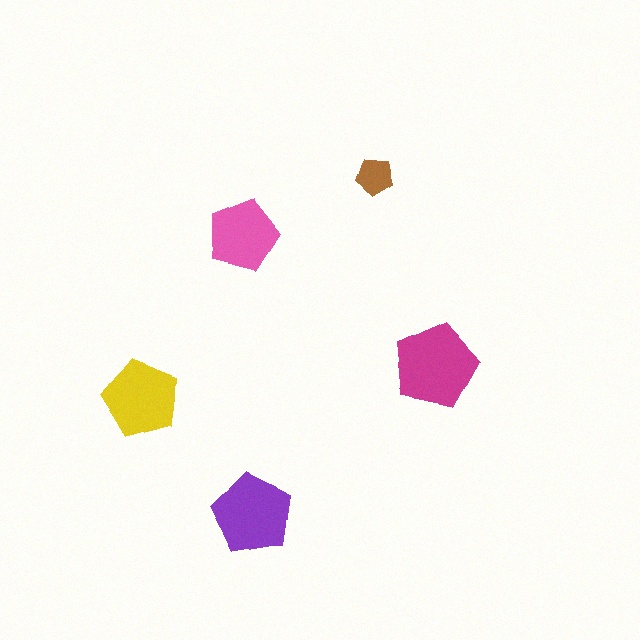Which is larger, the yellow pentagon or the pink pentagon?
The yellow one.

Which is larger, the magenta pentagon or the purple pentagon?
The magenta one.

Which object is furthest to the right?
The magenta pentagon is rightmost.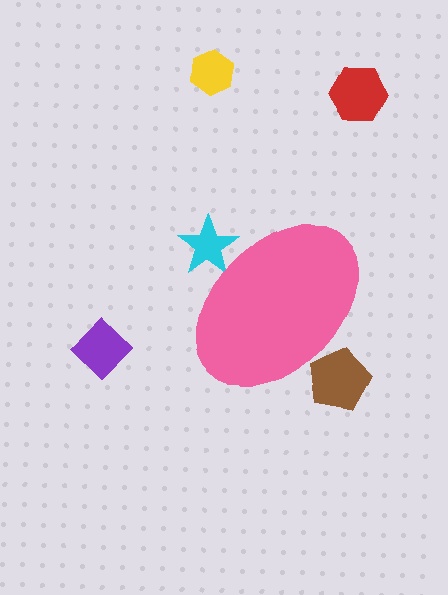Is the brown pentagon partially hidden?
Yes, the brown pentagon is partially hidden behind the pink ellipse.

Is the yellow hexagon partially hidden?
No, the yellow hexagon is fully visible.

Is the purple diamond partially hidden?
No, the purple diamond is fully visible.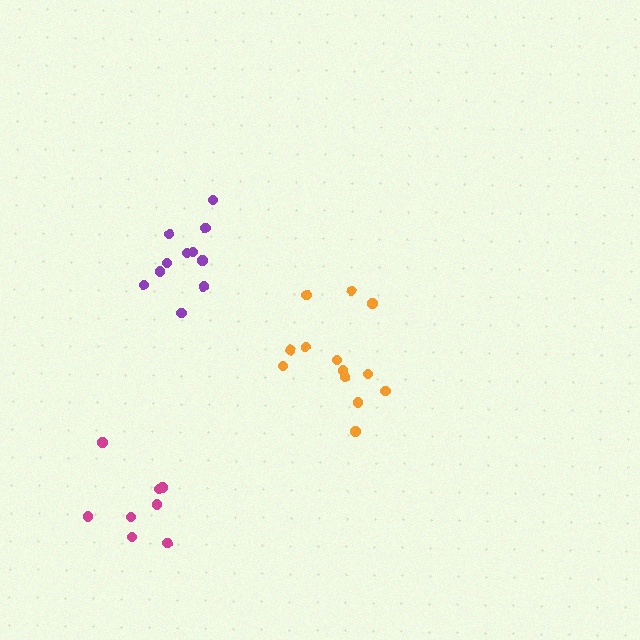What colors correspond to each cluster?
The clusters are colored: orange, purple, magenta.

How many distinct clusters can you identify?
There are 3 distinct clusters.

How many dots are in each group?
Group 1: 13 dots, Group 2: 11 dots, Group 3: 8 dots (32 total).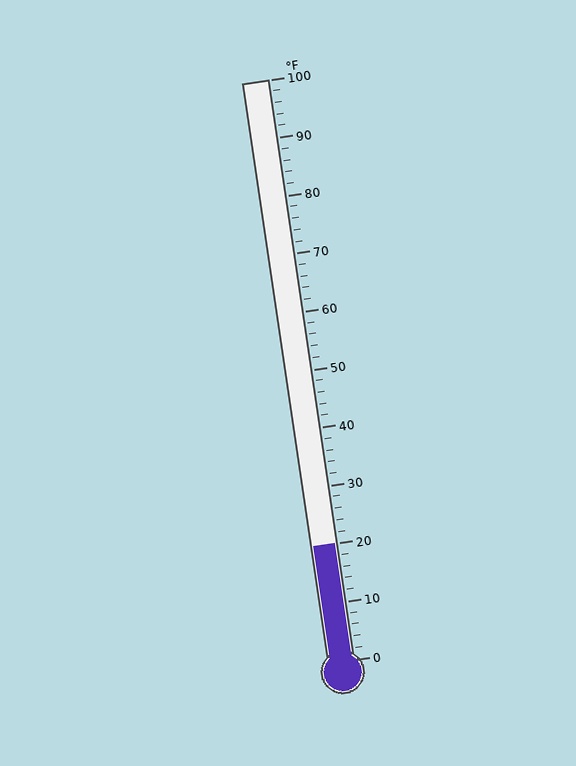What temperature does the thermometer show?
The thermometer shows approximately 20°F.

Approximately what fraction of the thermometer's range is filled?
The thermometer is filled to approximately 20% of its range.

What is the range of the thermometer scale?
The thermometer scale ranges from 0°F to 100°F.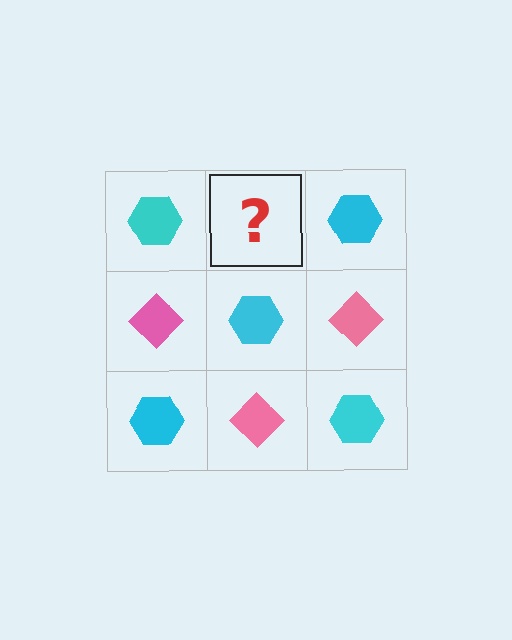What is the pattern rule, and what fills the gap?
The rule is that it alternates cyan hexagon and pink diamond in a checkerboard pattern. The gap should be filled with a pink diamond.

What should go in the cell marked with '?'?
The missing cell should contain a pink diamond.